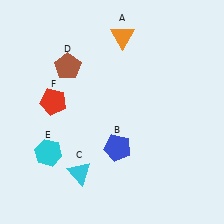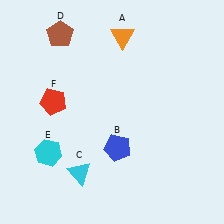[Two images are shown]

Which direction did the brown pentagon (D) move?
The brown pentagon (D) moved up.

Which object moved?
The brown pentagon (D) moved up.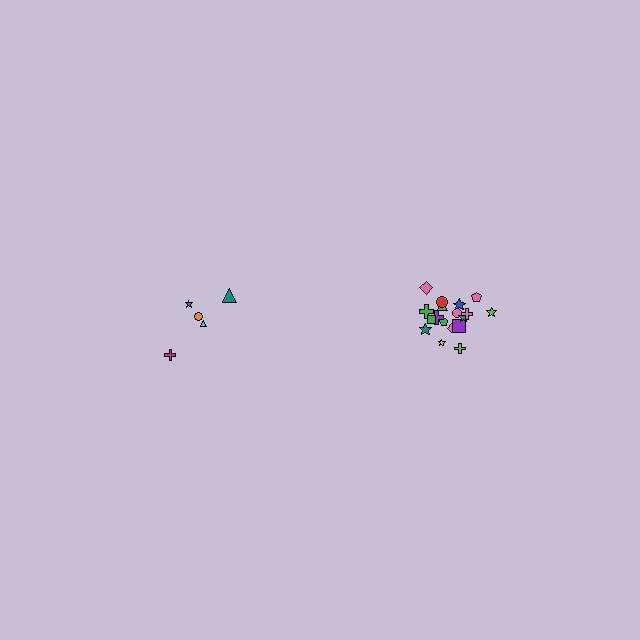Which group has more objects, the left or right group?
The right group.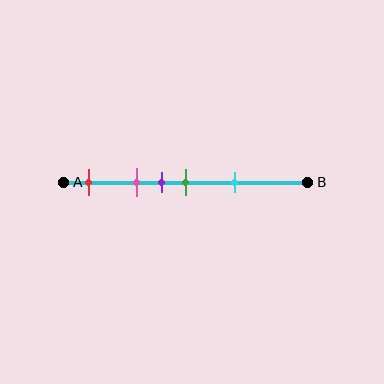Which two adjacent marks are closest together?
The purple and green marks are the closest adjacent pair.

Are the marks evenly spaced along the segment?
No, the marks are not evenly spaced.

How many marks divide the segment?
There are 5 marks dividing the segment.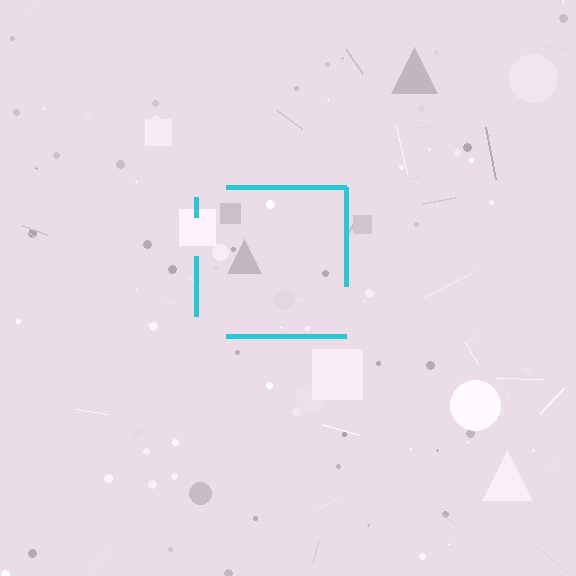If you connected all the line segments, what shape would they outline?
They would outline a square.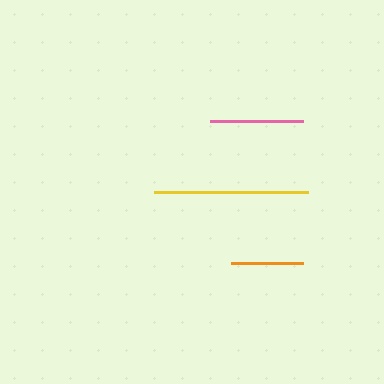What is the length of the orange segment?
The orange segment is approximately 72 pixels long.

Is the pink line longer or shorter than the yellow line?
The yellow line is longer than the pink line.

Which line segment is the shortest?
The orange line is the shortest at approximately 72 pixels.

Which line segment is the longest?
The yellow line is the longest at approximately 154 pixels.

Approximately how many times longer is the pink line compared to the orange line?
The pink line is approximately 1.3 times the length of the orange line.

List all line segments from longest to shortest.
From longest to shortest: yellow, pink, orange.